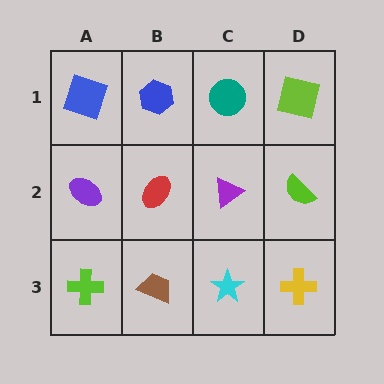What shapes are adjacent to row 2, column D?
A lime square (row 1, column D), a yellow cross (row 3, column D), a purple triangle (row 2, column C).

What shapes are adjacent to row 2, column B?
A blue hexagon (row 1, column B), a brown trapezoid (row 3, column B), a purple ellipse (row 2, column A), a purple triangle (row 2, column C).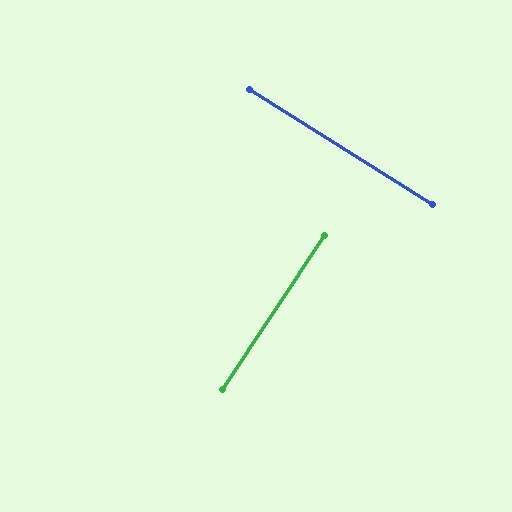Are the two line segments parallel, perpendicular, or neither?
Perpendicular — they meet at approximately 88°.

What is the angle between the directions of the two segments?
Approximately 88 degrees.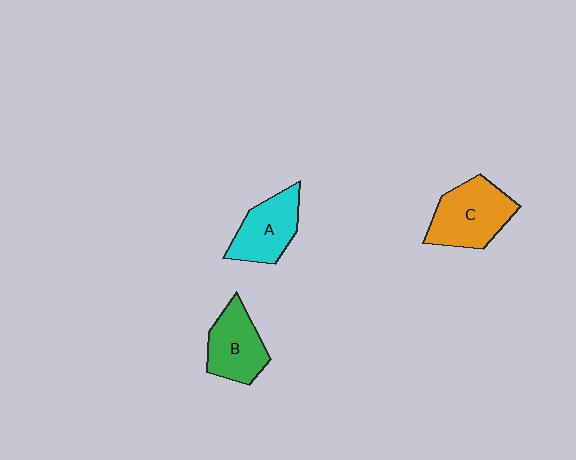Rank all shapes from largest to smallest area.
From largest to smallest: C (orange), B (green), A (cyan).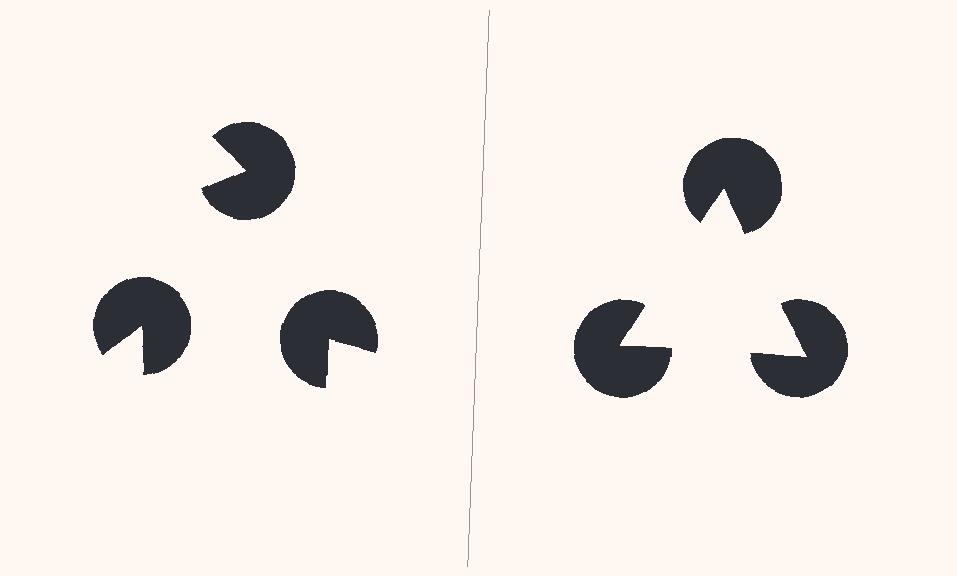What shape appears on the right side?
An illusory triangle.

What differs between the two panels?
The pac-man discs are positioned identically on both sides; only the wedge orientations differ. On the right they align to a triangle; on the left they are misaligned.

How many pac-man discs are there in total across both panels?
6 — 3 on each side.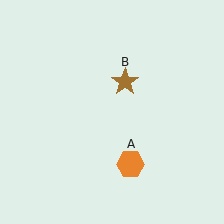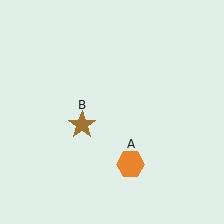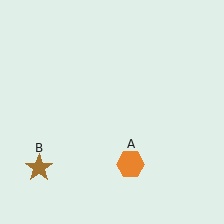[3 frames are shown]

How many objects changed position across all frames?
1 object changed position: brown star (object B).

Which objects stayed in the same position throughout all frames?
Orange hexagon (object A) remained stationary.